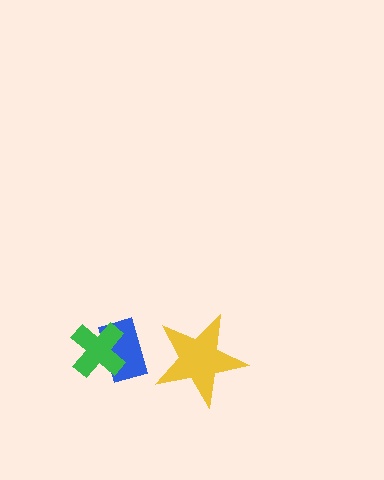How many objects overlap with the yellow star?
0 objects overlap with the yellow star.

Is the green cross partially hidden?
No, no other shape covers it.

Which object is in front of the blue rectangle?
The green cross is in front of the blue rectangle.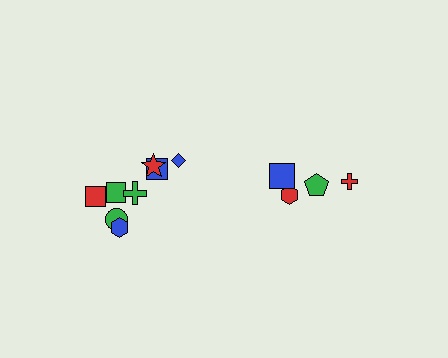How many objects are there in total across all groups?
There are 12 objects.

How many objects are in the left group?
There are 8 objects.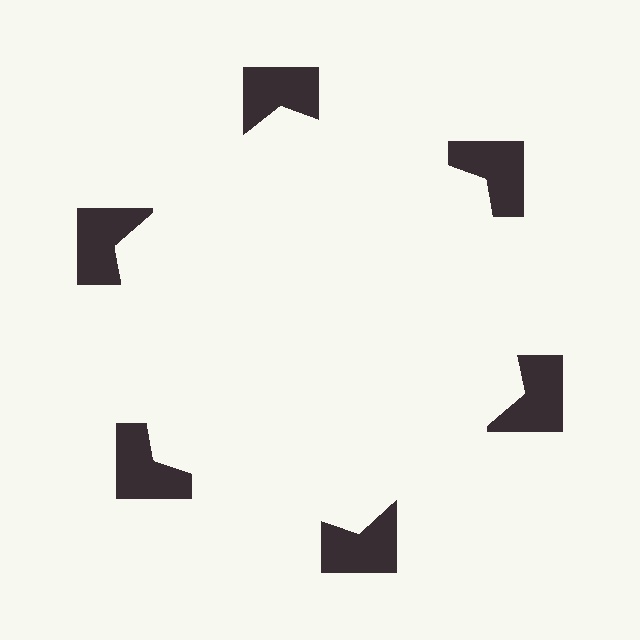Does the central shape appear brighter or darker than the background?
It typically appears slightly brighter than the background, even though no actual brightness change is drawn.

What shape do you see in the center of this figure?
An illusory hexagon — its edges are inferred from the aligned wedge cuts in the notched squares, not physically drawn.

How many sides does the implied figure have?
6 sides.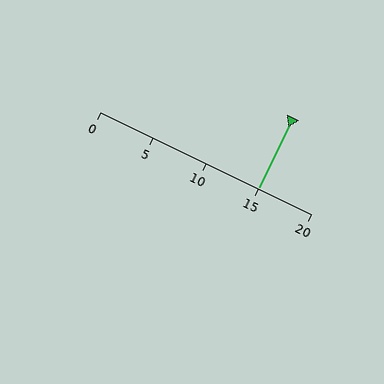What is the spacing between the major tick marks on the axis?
The major ticks are spaced 5 apart.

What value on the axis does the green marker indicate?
The marker indicates approximately 15.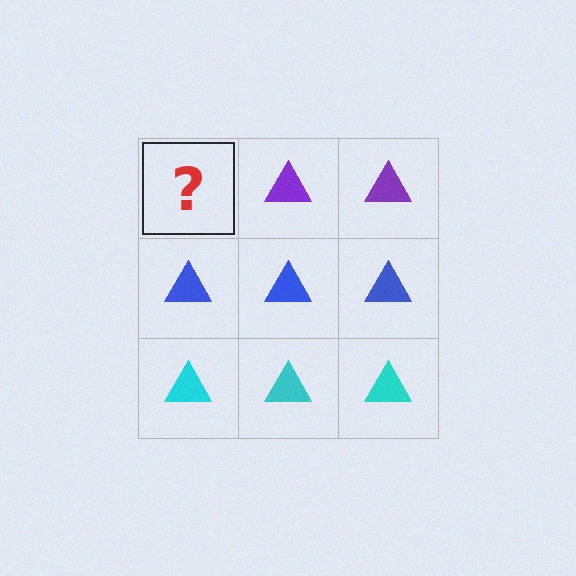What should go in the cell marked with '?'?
The missing cell should contain a purple triangle.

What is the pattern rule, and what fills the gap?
The rule is that each row has a consistent color. The gap should be filled with a purple triangle.